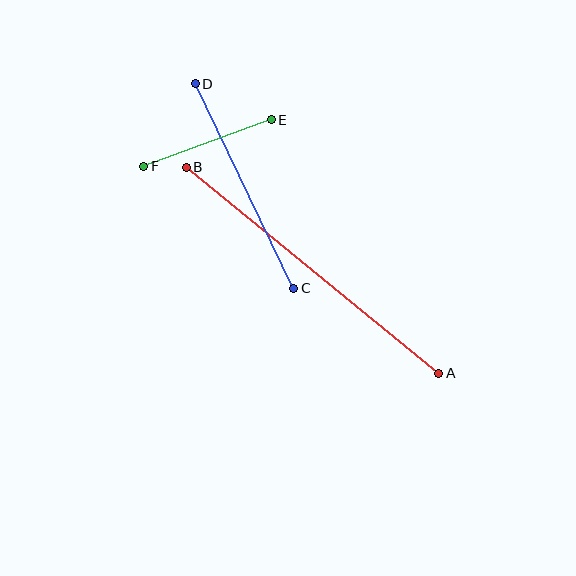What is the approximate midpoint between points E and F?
The midpoint is at approximately (207, 143) pixels.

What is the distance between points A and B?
The distance is approximately 326 pixels.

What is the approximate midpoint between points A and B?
The midpoint is at approximately (312, 270) pixels.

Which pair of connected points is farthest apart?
Points A and B are farthest apart.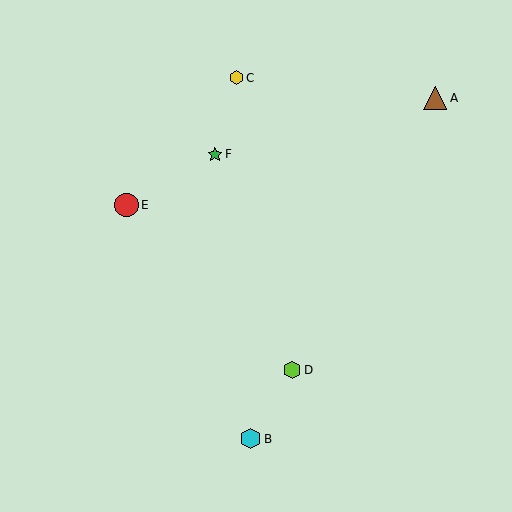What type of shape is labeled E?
Shape E is a red circle.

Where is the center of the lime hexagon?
The center of the lime hexagon is at (292, 370).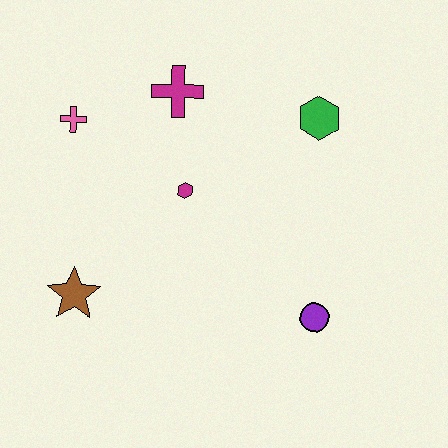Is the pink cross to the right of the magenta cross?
No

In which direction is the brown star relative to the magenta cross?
The brown star is below the magenta cross.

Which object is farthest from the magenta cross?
The purple circle is farthest from the magenta cross.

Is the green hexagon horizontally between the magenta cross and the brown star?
No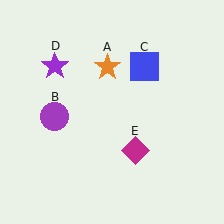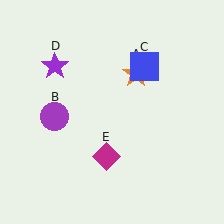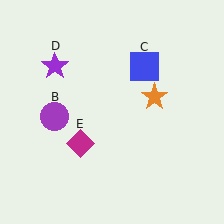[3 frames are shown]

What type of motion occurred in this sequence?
The orange star (object A), magenta diamond (object E) rotated clockwise around the center of the scene.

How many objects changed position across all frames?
2 objects changed position: orange star (object A), magenta diamond (object E).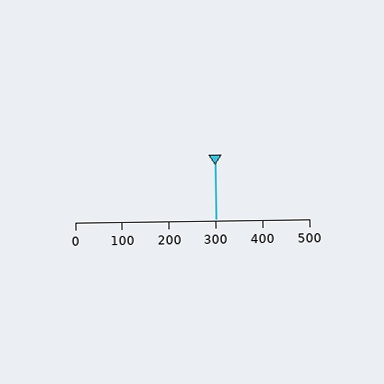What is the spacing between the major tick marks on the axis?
The major ticks are spaced 100 apart.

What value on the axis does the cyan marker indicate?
The marker indicates approximately 300.